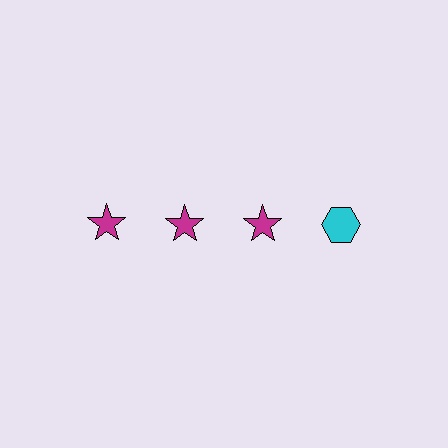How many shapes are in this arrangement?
There are 4 shapes arranged in a grid pattern.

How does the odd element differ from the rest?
It differs in both color (cyan instead of magenta) and shape (hexagon instead of star).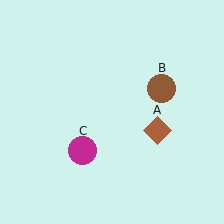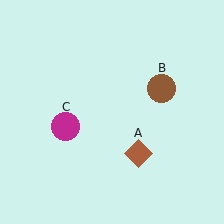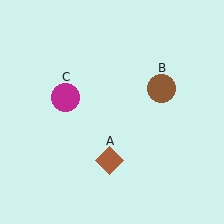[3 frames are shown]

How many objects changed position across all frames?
2 objects changed position: brown diamond (object A), magenta circle (object C).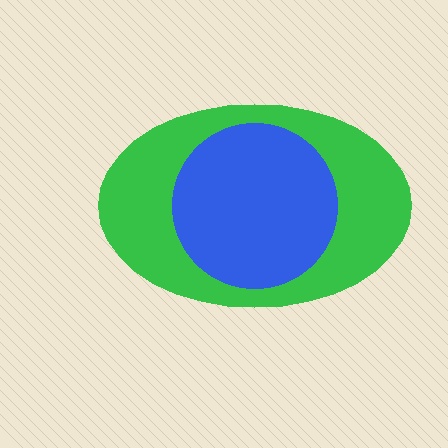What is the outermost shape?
The green ellipse.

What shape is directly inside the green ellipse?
The blue circle.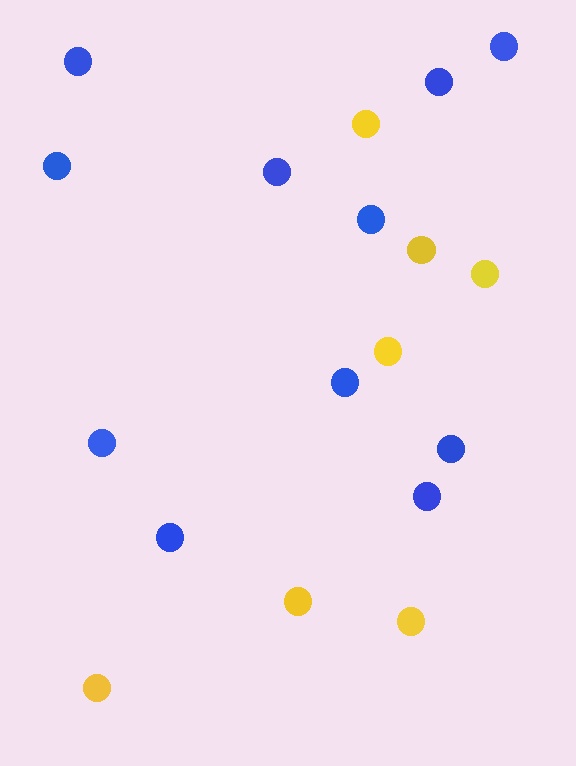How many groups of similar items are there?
There are 2 groups: one group of yellow circles (7) and one group of blue circles (11).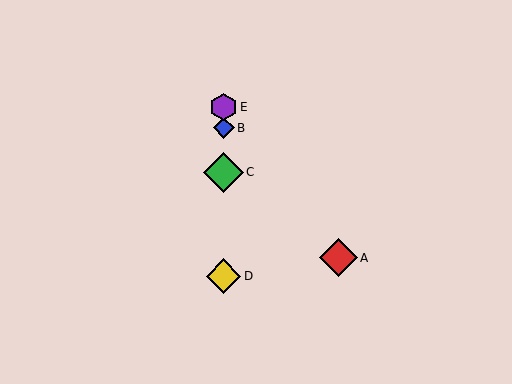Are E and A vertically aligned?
No, E is at x≈224 and A is at x≈338.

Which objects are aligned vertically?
Objects B, C, D, E are aligned vertically.